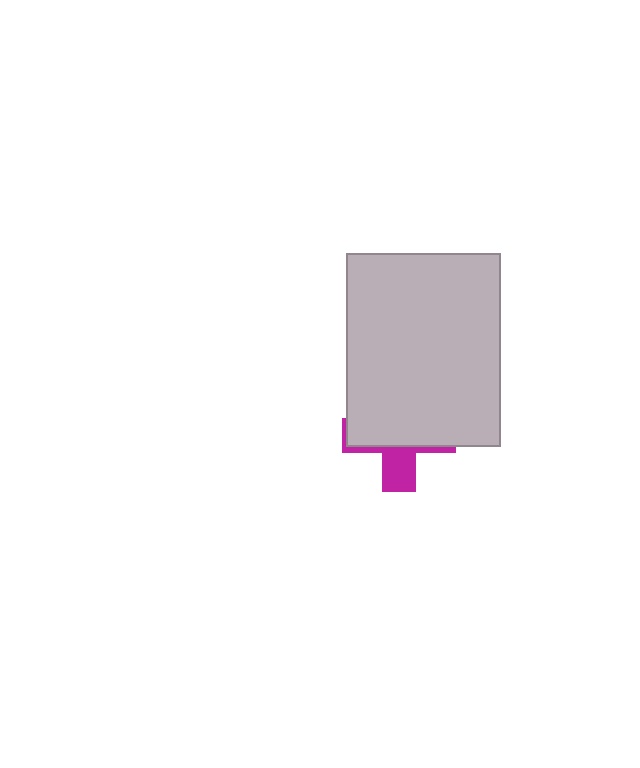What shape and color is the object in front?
The object in front is a light gray rectangle.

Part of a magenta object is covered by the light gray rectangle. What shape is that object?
It is a cross.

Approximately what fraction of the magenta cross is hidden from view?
Roughly 69% of the magenta cross is hidden behind the light gray rectangle.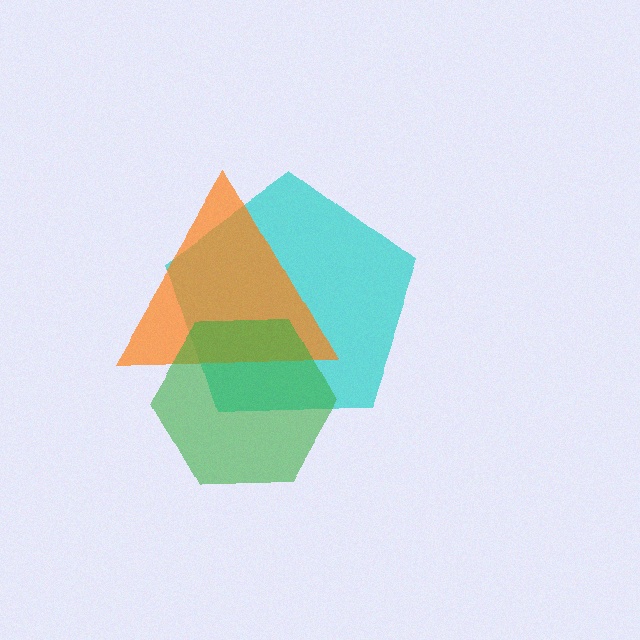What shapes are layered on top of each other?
The layered shapes are: a cyan pentagon, an orange triangle, a green hexagon.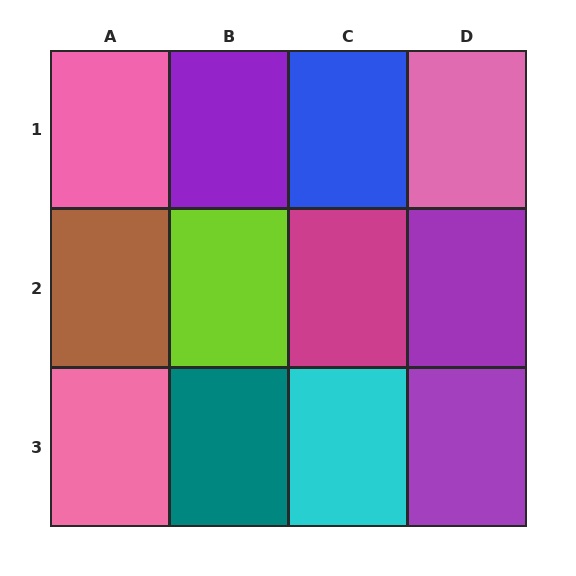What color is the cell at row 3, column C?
Cyan.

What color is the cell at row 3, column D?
Purple.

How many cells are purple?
3 cells are purple.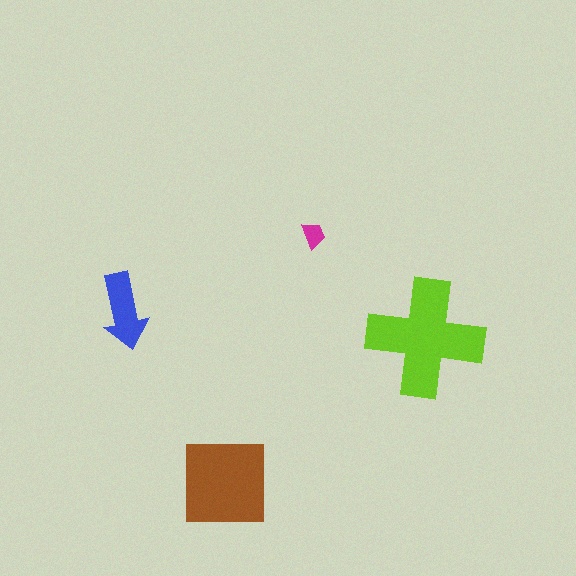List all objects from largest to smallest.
The lime cross, the brown square, the blue arrow, the magenta trapezoid.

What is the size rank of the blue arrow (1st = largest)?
3rd.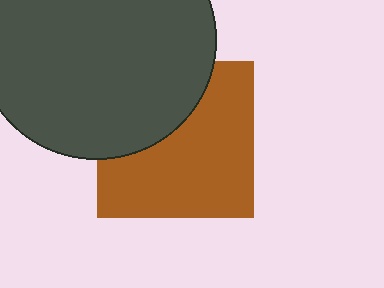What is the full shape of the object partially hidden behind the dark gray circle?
The partially hidden object is a brown square.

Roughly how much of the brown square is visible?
About half of it is visible (roughly 64%).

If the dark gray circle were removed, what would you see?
You would see the complete brown square.